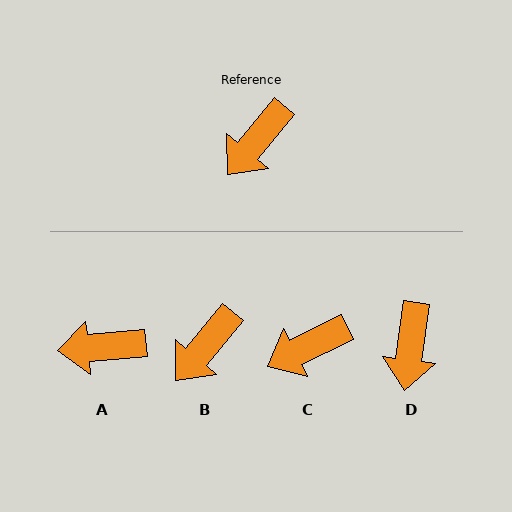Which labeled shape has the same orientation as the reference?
B.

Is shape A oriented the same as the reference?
No, it is off by about 45 degrees.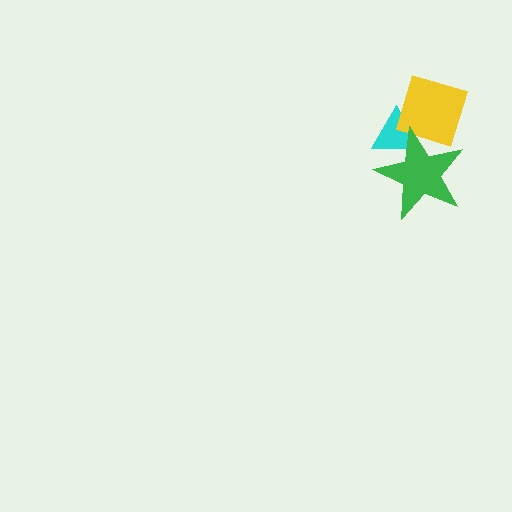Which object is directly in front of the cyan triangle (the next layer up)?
The yellow diamond is directly in front of the cyan triangle.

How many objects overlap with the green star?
2 objects overlap with the green star.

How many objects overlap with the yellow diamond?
2 objects overlap with the yellow diamond.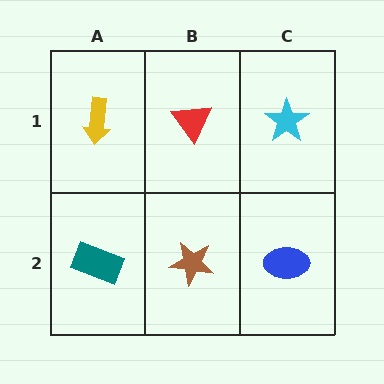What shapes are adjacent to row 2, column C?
A cyan star (row 1, column C), a brown star (row 2, column B).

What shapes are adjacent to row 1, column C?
A blue ellipse (row 2, column C), a red triangle (row 1, column B).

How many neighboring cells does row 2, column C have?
2.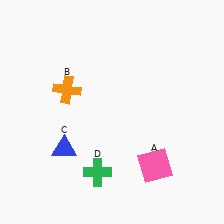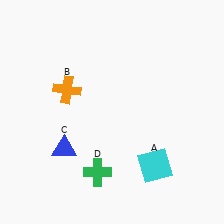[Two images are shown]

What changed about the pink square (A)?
In Image 1, A is pink. In Image 2, it changed to cyan.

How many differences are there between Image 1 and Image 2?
There is 1 difference between the two images.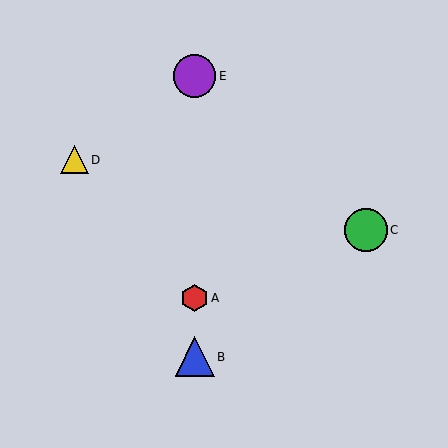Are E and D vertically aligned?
No, E is at x≈195 and D is at x≈75.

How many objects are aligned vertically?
3 objects (A, B, E) are aligned vertically.